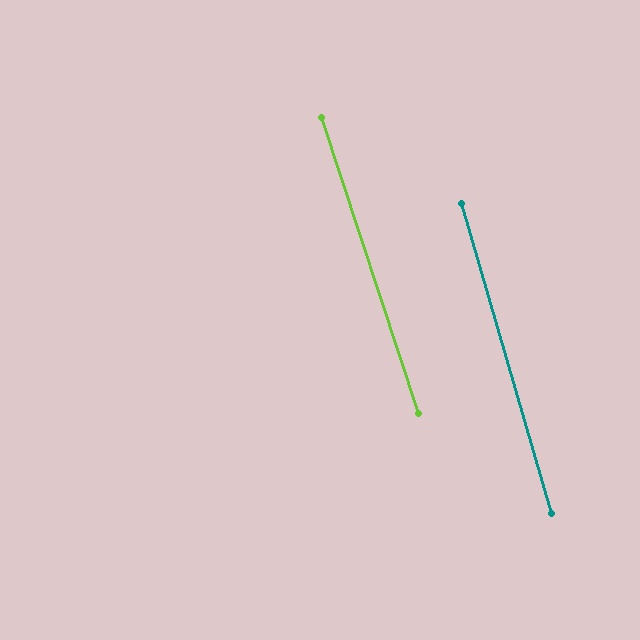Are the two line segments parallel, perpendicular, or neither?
Parallel — their directions differ by only 1.8°.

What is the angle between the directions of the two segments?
Approximately 2 degrees.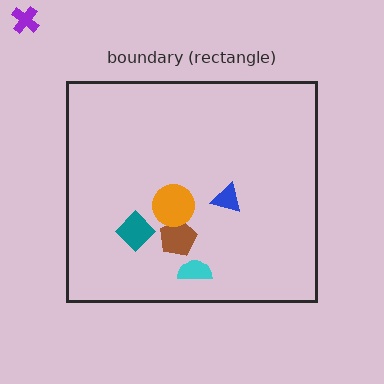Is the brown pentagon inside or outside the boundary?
Inside.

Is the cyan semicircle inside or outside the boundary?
Inside.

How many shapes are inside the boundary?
5 inside, 1 outside.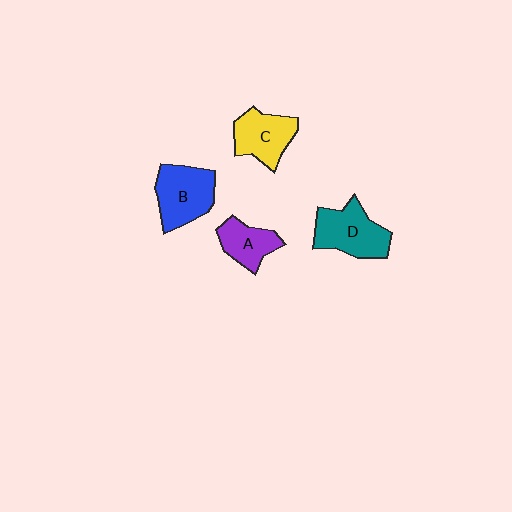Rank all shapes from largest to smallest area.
From largest to smallest: D (teal), B (blue), C (yellow), A (purple).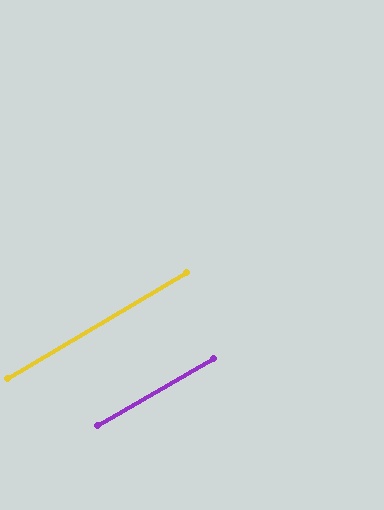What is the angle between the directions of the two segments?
Approximately 1 degree.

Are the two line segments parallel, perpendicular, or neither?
Parallel — their directions differ by only 0.7°.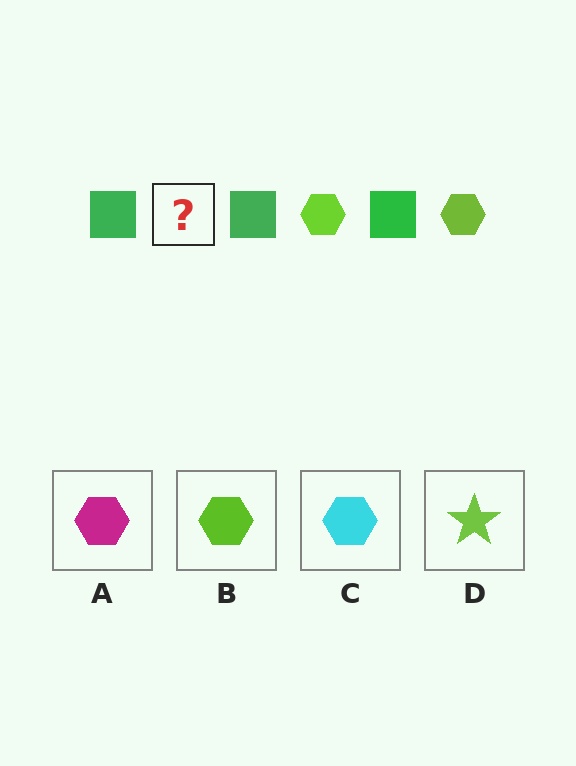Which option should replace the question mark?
Option B.